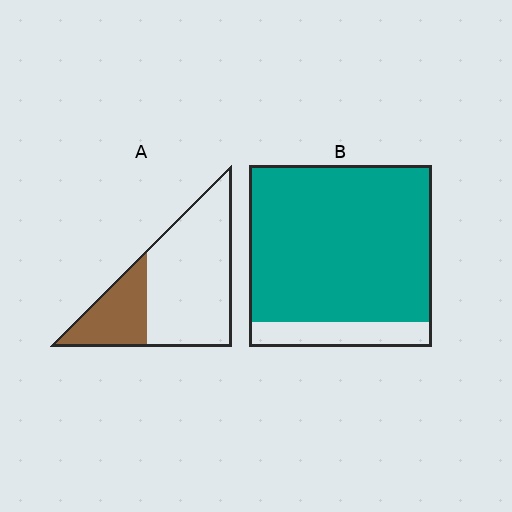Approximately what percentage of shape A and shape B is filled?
A is approximately 30% and B is approximately 85%.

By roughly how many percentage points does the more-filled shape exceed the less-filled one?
By roughly 60 percentage points (B over A).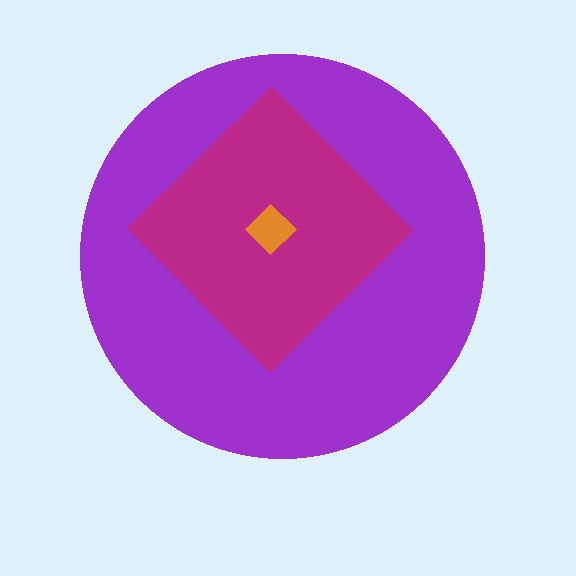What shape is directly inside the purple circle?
The magenta diamond.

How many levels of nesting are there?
3.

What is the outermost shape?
The purple circle.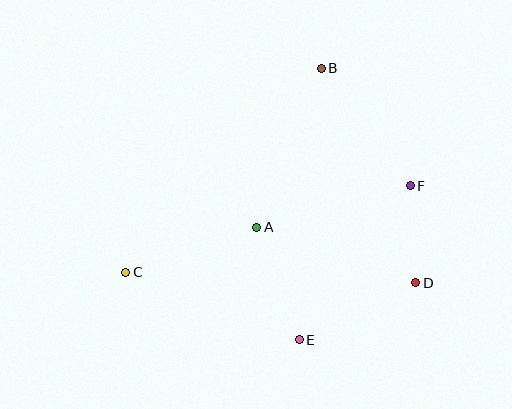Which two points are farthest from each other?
Points C and F are farthest from each other.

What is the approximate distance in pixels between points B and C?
The distance between B and C is approximately 283 pixels.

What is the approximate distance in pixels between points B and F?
The distance between B and F is approximately 148 pixels.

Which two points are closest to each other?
Points D and F are closest to each other.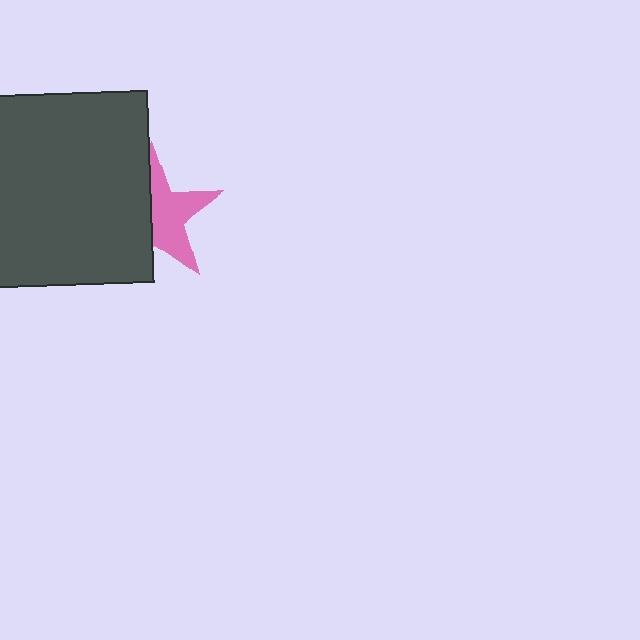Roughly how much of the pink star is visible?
About half of it is visible (roughly 54%).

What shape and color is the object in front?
The object in front is a dark gray square.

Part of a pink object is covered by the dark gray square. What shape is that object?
It is a star.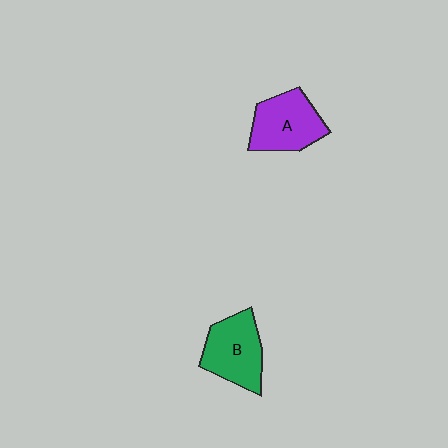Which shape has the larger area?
Shape B (green).